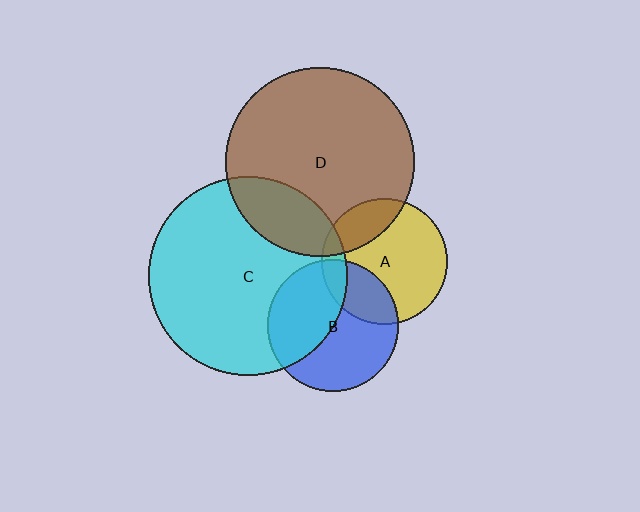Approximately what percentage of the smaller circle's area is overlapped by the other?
Approximately 25%.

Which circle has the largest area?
Circle C (cyan).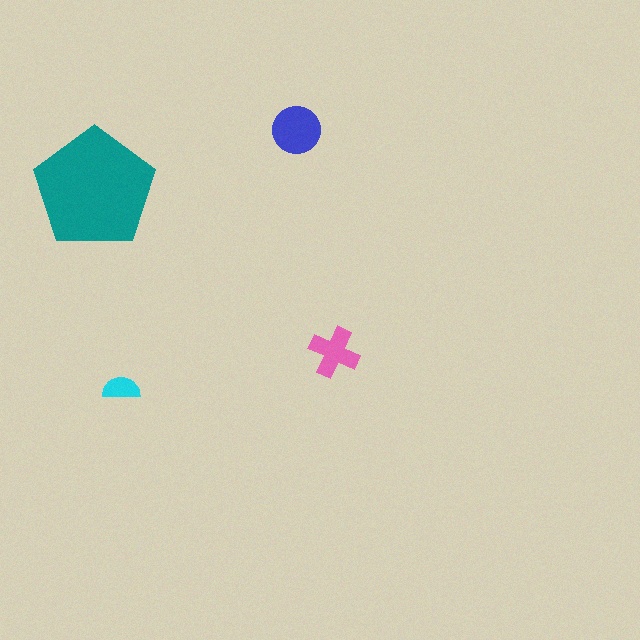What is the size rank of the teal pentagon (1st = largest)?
1st.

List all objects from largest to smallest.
The teal pentagon, the blue circle, the pink cross, the cyan semicircle.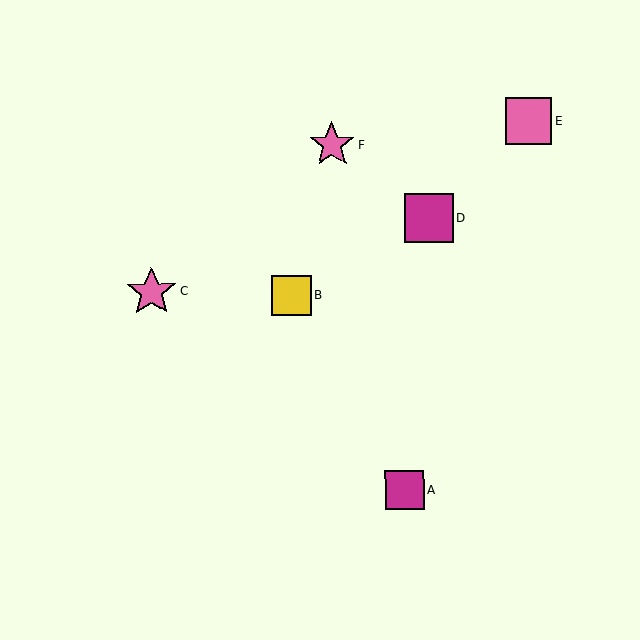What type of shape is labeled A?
Shape A is a magenta square.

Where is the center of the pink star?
The center of the pink star is at (151, 292).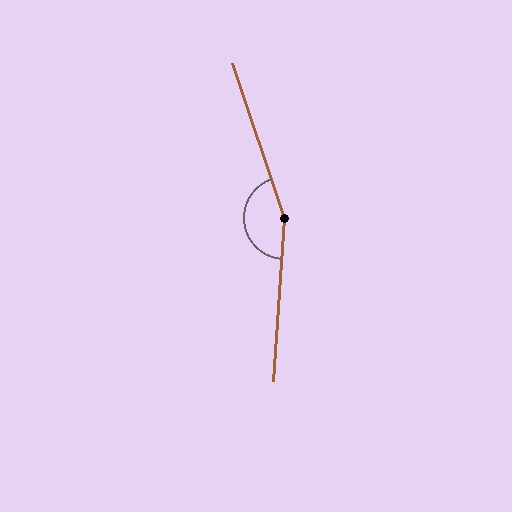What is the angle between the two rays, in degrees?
Approximately 158 degrees.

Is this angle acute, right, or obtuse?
It is obtuse.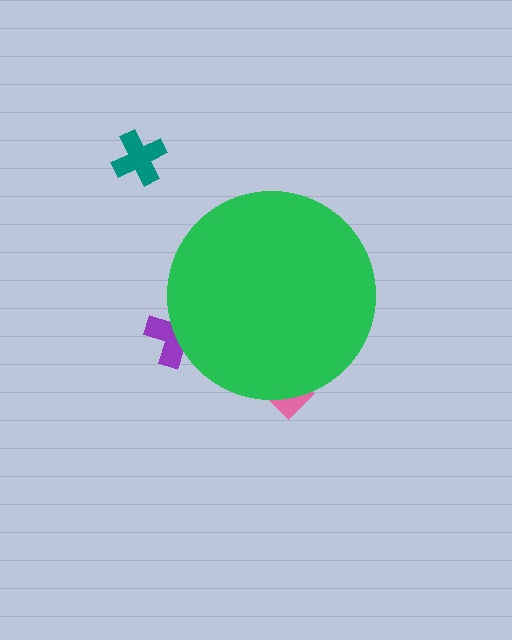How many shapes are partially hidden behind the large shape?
2 shapes are partially hidden.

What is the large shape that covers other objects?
A green circle.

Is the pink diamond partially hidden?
Yes, the pink diamond is partially hidden behind the green circle.